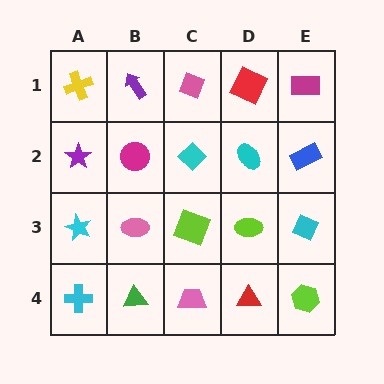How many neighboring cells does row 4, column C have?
3.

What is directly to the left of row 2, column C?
A magenta circle.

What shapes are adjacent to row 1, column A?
A purple star (row 2, column A), a purple arrow (row 1, column B).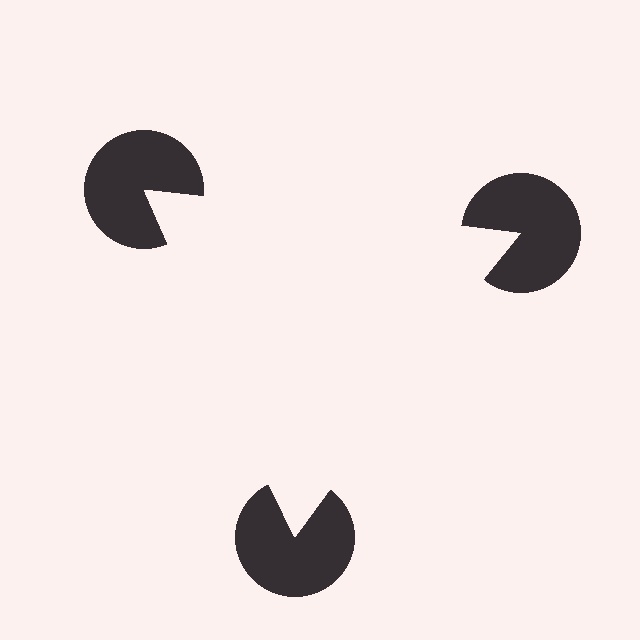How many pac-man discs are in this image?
There are 3 — one at each vertex of the illusory triangle.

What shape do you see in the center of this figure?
An illusory triangle — its edges are inferred from the aligned wedge cuts in the pac-man discs, not physically drawn.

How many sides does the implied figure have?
3 sides.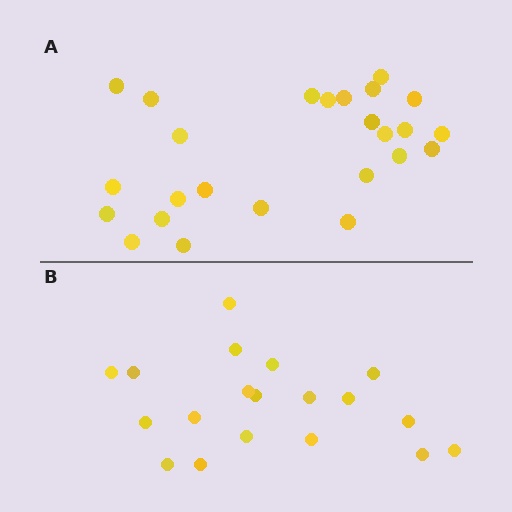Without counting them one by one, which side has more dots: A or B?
Region A (the top region) has more dots.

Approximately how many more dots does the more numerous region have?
Region A has about 6 more dots than region B.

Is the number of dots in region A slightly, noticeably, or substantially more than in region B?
Region A has noticeably more, but not dramatically so. The ratio is roughly 1.3 to 1.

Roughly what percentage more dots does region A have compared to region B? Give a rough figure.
About 30% more.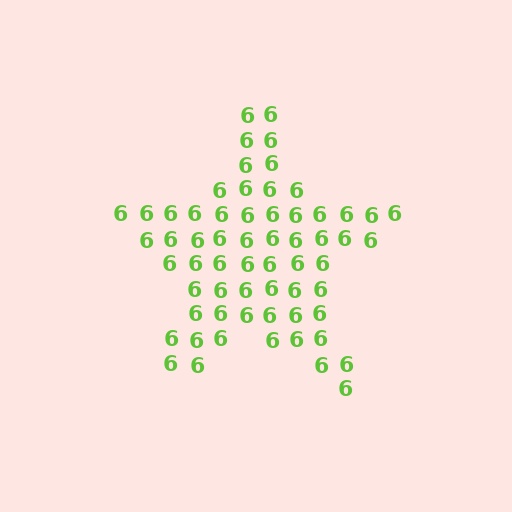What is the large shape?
The large shape is a star.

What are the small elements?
The small elements are digit 6's.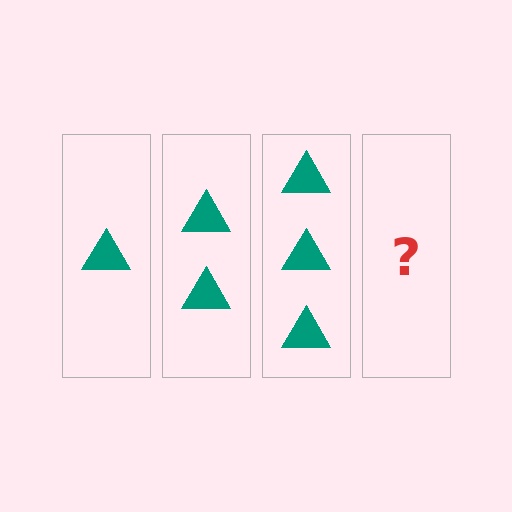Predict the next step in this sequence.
The next step is 4 triangles.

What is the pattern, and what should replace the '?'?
The pattern is that each step adds one more triangle. The '?' should be 4 triangles.